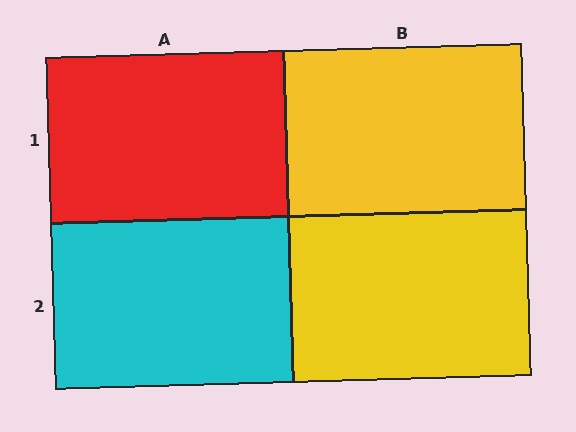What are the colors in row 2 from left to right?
Cyan, yellow.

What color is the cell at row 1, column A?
Red.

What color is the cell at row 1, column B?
Yellow.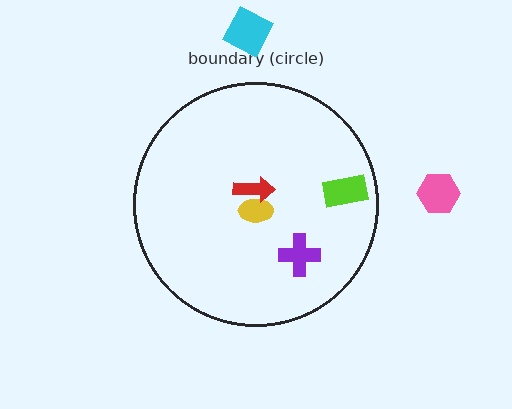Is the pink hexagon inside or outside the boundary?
Outside.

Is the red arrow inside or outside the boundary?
Inside.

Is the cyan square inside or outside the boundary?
Outside.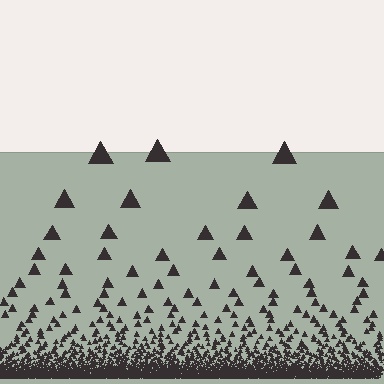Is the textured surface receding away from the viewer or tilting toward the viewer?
The surface appears to tilt toward the viewer. Texture elements get larger and sparser toward the top.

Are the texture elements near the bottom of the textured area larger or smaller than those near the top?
Smaller. The gradient is inverted — elements near the bottom are smaller and denser.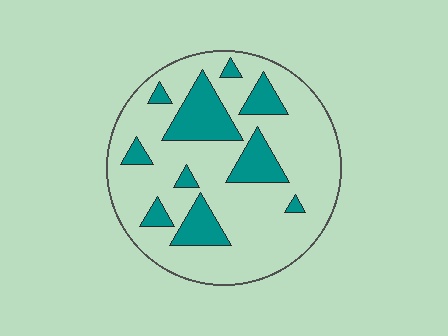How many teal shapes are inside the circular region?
10.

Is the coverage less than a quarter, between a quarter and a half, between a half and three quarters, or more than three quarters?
Less than a quarter.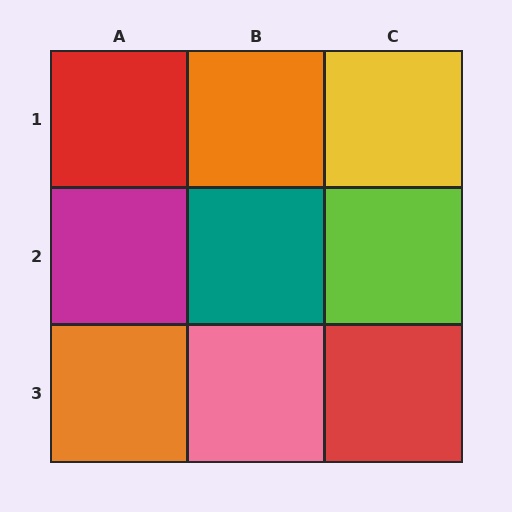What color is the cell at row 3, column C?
Red.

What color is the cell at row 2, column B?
Teal.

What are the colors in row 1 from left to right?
Red, orange, yellow.